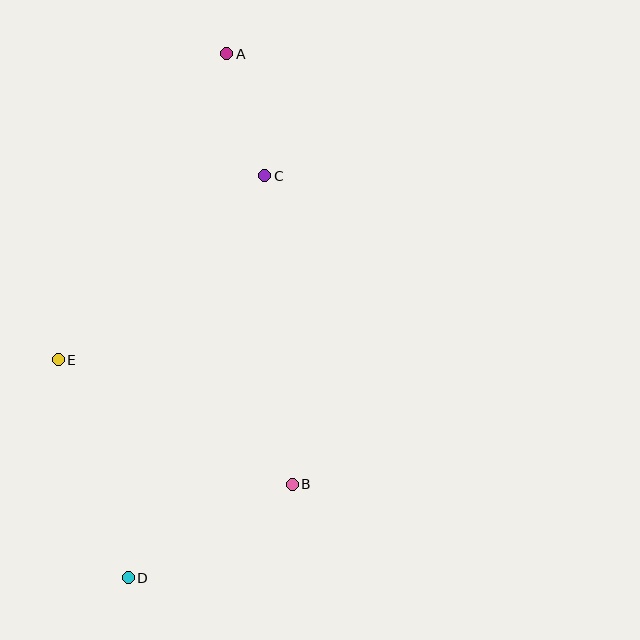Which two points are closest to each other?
Points A and C are closest to each other.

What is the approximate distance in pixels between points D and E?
The distance between D and E is approximately 229 pixels.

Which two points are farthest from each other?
Points A and D are farthest from each other.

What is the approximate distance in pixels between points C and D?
The distance between C and D is approximately 424 pixels.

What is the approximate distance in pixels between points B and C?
The distance between B and C is approximately 310 pixels.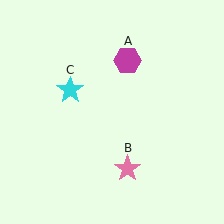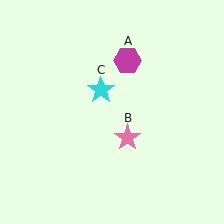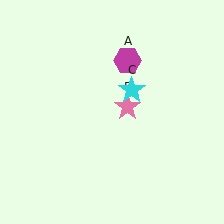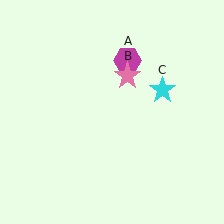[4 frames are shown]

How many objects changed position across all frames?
2 objects changed position: pink star (object B), cyan star (object C).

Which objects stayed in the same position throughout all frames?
Magenta hexagon (object A) remained stationary.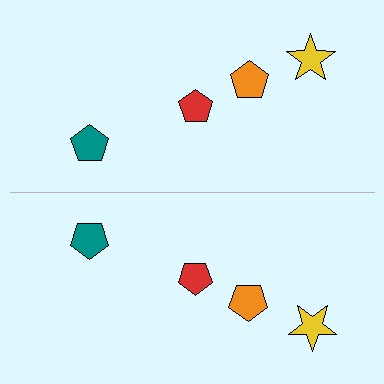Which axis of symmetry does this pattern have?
The pattern has a horizontal axis of symmetry running through the center of the image.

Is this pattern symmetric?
Yes, this pattern has bilateral (reflection) symmetry.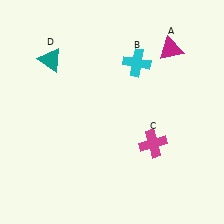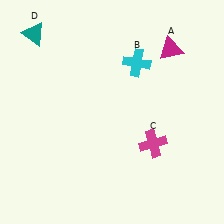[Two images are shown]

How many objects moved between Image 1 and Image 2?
1 object moved between the two images.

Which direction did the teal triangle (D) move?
The teal triangle (D) moved up.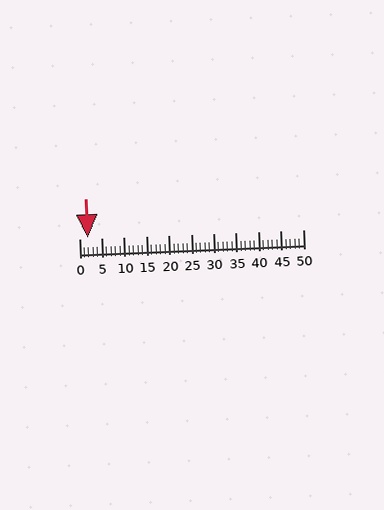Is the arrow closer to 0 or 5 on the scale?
The arrow is closer to 0.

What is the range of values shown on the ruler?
The ruler shows values from 0 to 50.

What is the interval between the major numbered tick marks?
The major tick marks are spaced 5 units apart.